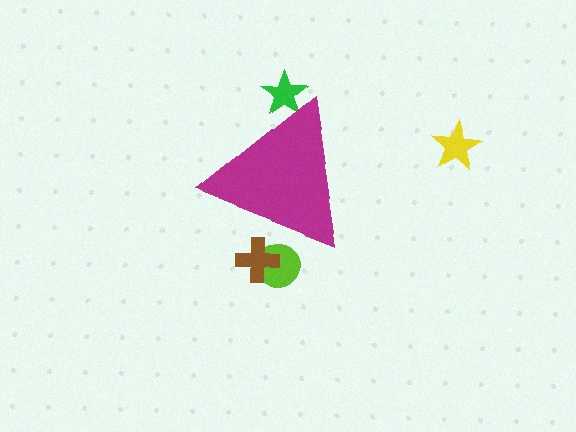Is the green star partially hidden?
Yes, the green star is partially hidden behind the magenta triangle.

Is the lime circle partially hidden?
Yes, the lime circle is partially hidden behind the magenta triangle.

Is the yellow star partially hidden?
No, the yellow star is fully visible.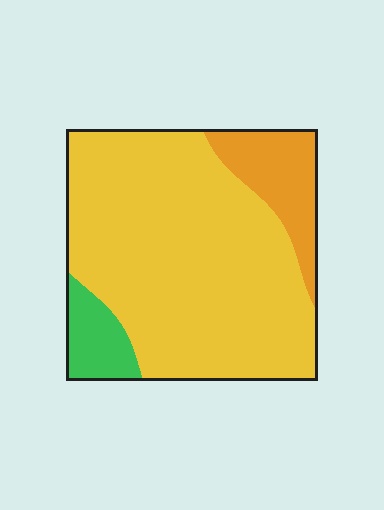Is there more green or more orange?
Orange.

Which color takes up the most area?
Yellow, at roughly 75%.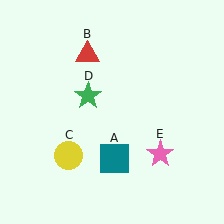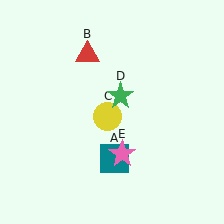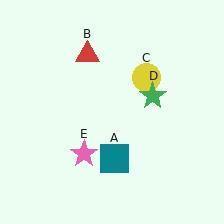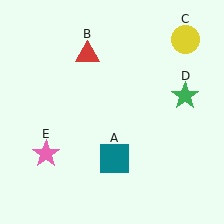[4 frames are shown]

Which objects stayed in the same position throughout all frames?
Teal square (object A) and red triangle (object B) remained stationary.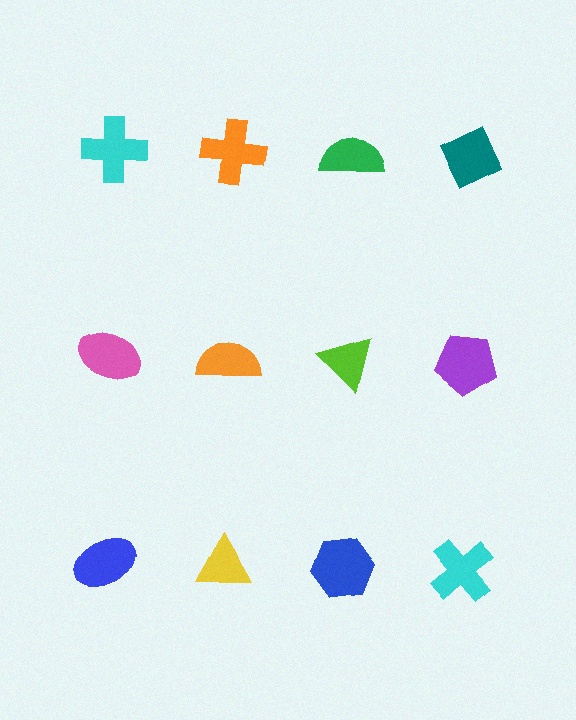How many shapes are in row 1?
4 shapes.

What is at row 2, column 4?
A purple pentagon.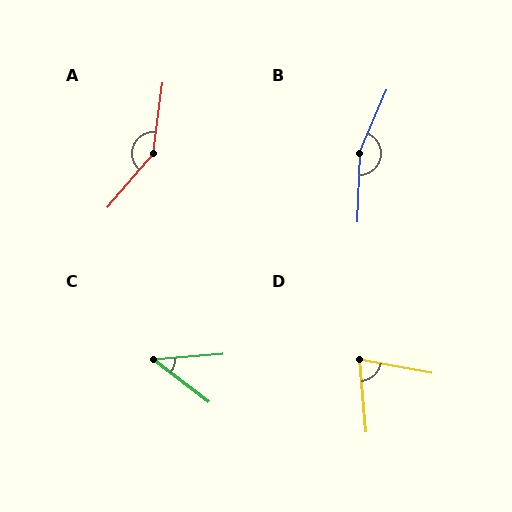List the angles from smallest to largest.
C (42°), D (75°), A (147°), B (159°).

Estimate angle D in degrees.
Approximately 75 degrees.